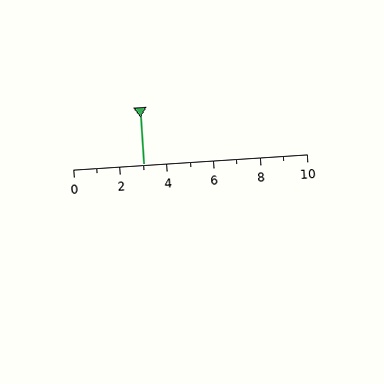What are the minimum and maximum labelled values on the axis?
The axis runs from 0 to 10.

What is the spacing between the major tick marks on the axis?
The major ticks are spaced 2 apart.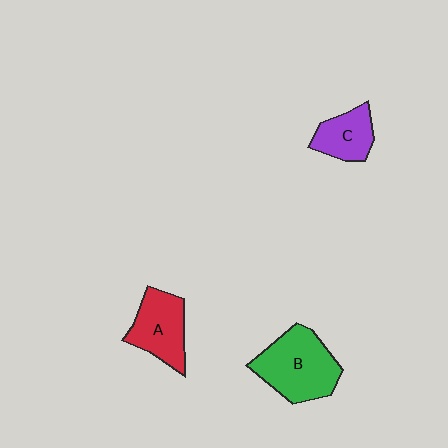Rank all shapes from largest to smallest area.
From largest to smallest: B (green), A (red), C (purple).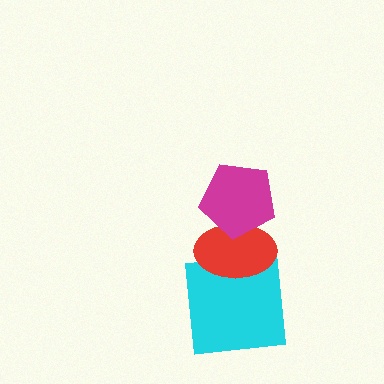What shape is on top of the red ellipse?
The magenta pentagon is on top of the red ellipse.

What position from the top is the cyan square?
The cyan square is 3rd from the top.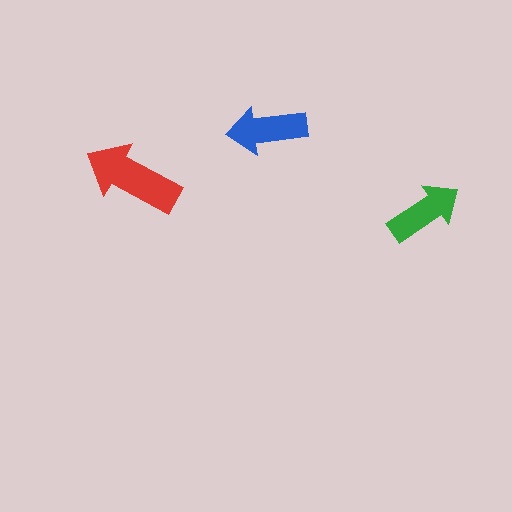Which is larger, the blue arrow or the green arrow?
The blue one.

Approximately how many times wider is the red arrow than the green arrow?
About 1.5 times wider.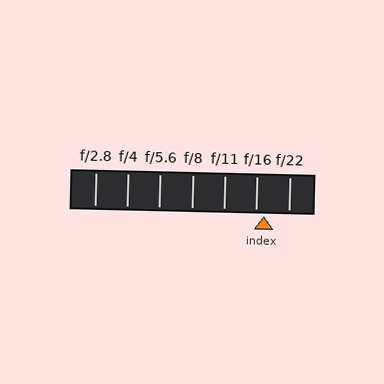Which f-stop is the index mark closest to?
The index mark is closest to f/16.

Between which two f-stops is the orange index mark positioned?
The index mark is between f/16 and f/22.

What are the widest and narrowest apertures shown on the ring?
The widest aperture shown is f/2.8 and the narrowest is f/22.